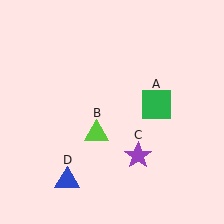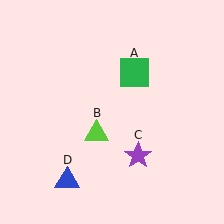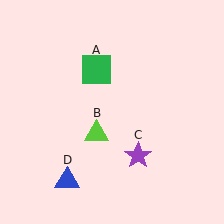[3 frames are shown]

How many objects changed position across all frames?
1 object changed position: green square (object A).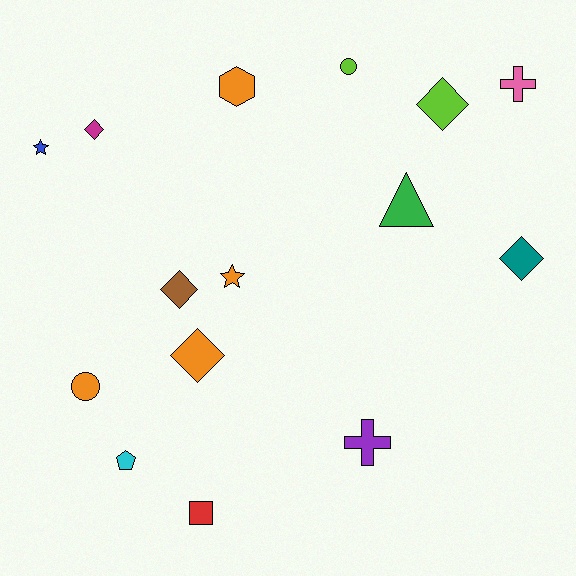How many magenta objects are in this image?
There is 1 magenta object.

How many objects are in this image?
There are 15 objects.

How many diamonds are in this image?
There are 5 diamonds.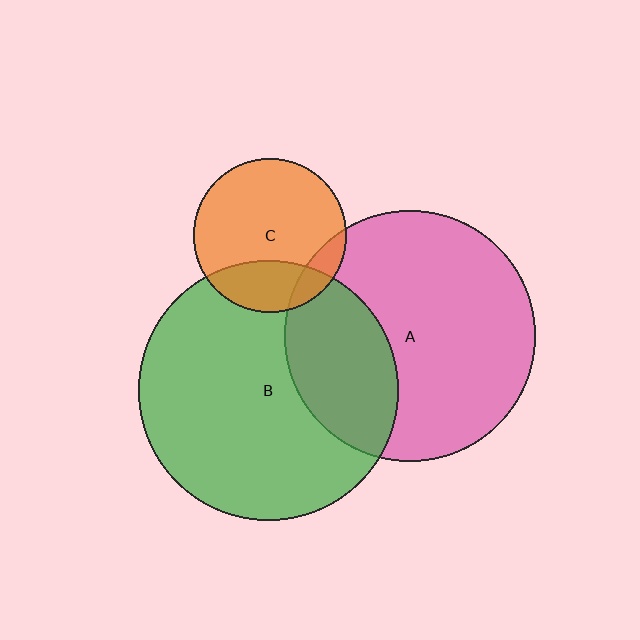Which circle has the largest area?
Circle B (green).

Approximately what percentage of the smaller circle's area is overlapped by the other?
Approximately 30%.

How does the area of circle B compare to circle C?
Approximately 2.9 times.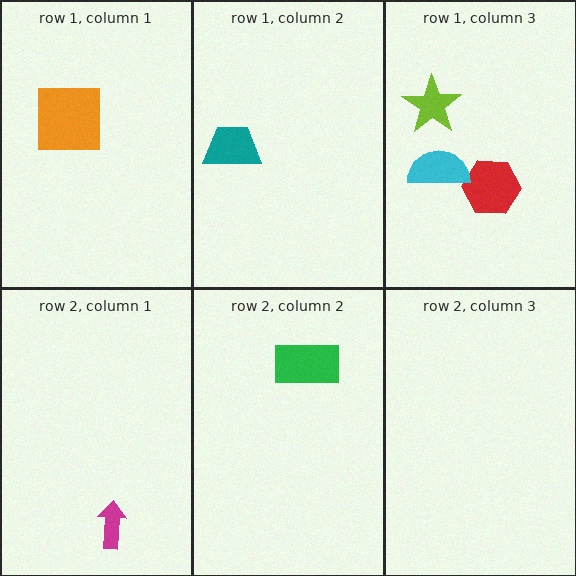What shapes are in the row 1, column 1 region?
The orange square.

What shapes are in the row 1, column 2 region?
The teal trapezoid.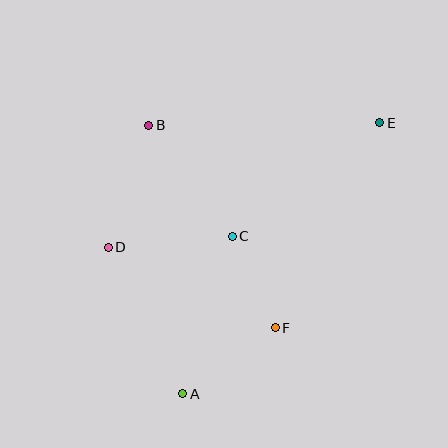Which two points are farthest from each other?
Points A and E are farthest from each other.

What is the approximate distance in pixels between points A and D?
The distance between A and D is approximately 165 pixels.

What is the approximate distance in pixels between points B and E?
The distance between B and E is approximately 231 pixels.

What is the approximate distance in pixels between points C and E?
The distance between C and E is approximately 186 pixels.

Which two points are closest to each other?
Points C and F are closest to each other.